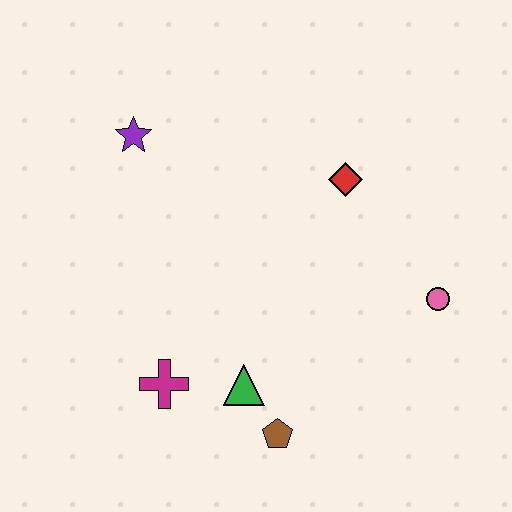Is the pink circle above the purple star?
No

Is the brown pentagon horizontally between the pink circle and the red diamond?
No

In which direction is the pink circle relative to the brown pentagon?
The pink circle is to the right of the brown pentagon.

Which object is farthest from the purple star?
The pink circle is farthest from the purple star.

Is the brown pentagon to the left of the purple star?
No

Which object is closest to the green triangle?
The brown pentagon is closest to the green triangle.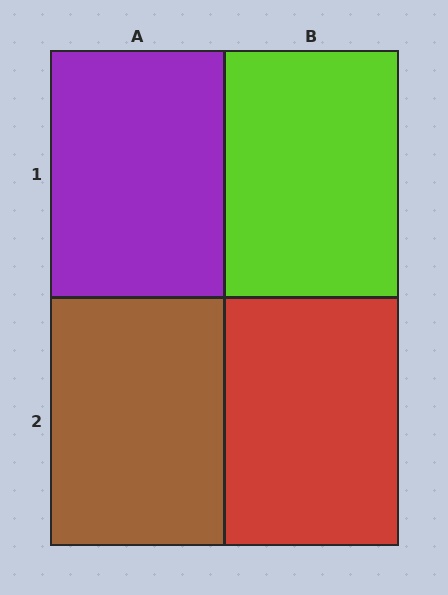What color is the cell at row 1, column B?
Lime.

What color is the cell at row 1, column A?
Purple.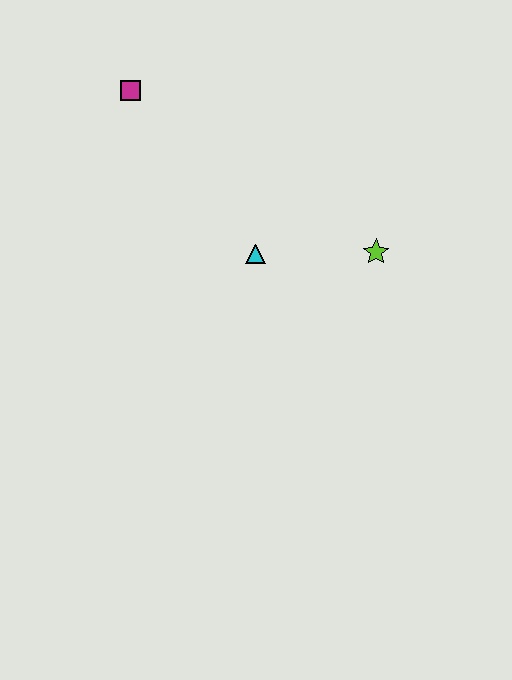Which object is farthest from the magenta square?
The lime star is farthest from the magenta square.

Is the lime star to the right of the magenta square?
Yes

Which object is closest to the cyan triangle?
The lime star is closest to the cyan triangle.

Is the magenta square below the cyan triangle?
No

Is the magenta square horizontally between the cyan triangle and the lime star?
No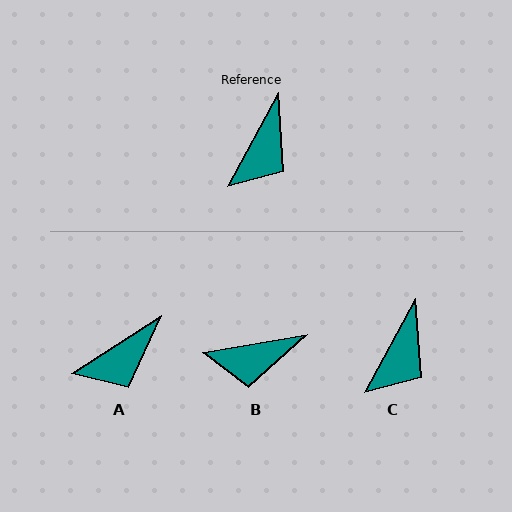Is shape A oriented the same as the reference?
No, it is off by about 28 degrees.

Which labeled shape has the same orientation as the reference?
C.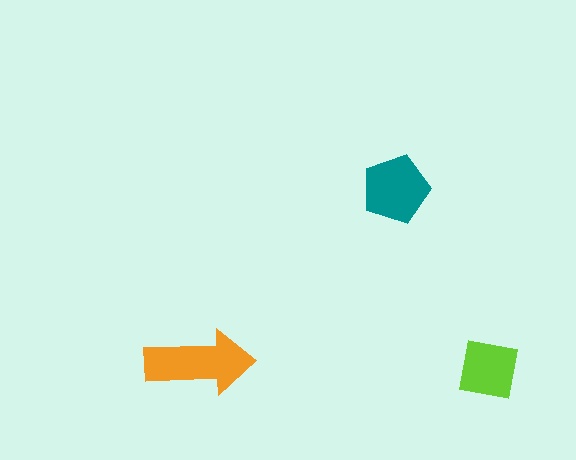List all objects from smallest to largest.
The lime square, the teal pentagon, the orange arrow.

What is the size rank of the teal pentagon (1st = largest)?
2nd.